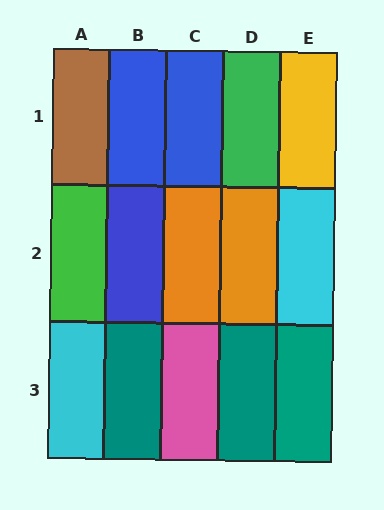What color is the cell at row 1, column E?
Yellow.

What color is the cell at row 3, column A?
Cyan.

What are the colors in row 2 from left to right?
Green, blue, orange, orange, cyan.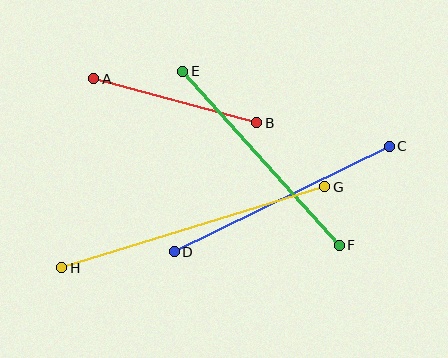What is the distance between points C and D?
The distance is approximately 240 pixels.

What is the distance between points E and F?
The distance is approximately 234 pixels.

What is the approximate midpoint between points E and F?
The midpoint is at approximately (261, 158) pixels.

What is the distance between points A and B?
The distance is approximately 169 pixels.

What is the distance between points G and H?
The distance is approximately 275 pixels.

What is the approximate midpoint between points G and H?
The midpoint is at approximately (193, 227) pixels.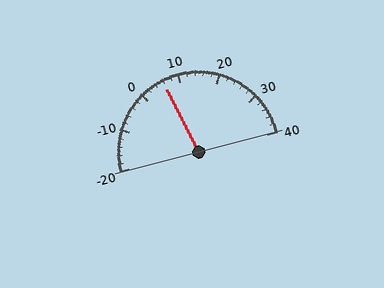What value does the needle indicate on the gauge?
The needle indicates approximately 6.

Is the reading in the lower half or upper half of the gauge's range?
The reading is in the lower half of the range (-20 to 40).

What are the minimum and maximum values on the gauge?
The gauge ranges from -20 to 40.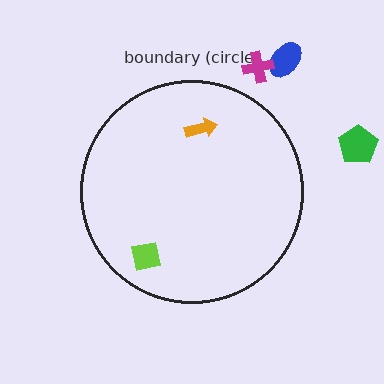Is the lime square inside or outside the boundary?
Inside.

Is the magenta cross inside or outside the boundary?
Outside.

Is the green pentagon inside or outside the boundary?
Outside.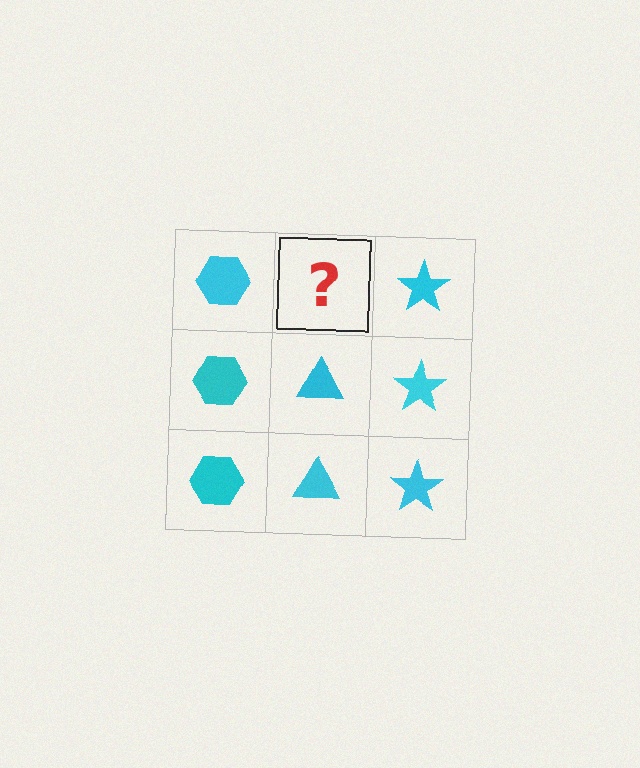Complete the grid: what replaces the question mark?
The question mark should be replaced with a cyan triangle.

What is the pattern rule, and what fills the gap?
The rule is that each column has a consistent shape. The gap should be filled with a cyan triangle.